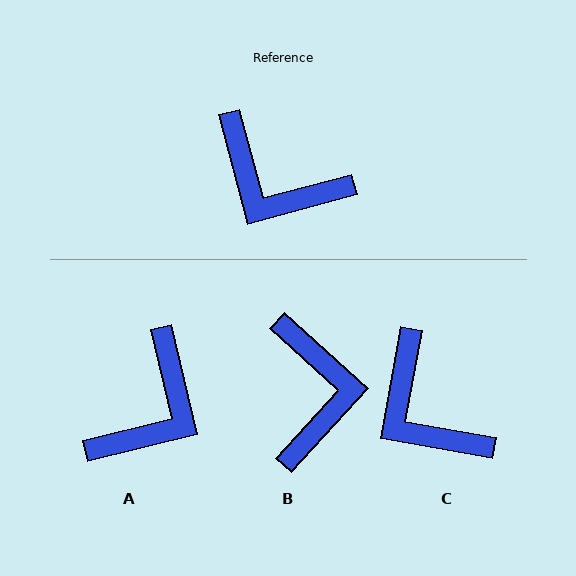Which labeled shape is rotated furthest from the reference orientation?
B, about 123 degrees away.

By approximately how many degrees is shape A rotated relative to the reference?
Approximately 89 degrees counter-clockwise.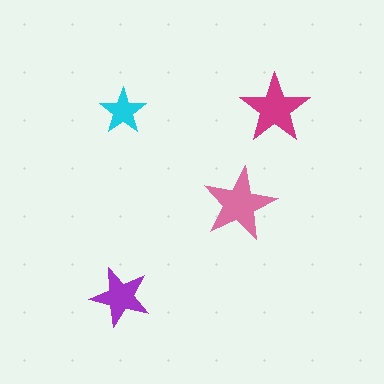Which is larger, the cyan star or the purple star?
The purple one.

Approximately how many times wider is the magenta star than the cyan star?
About 1.5 times wider.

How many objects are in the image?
There are 4 objects in the image.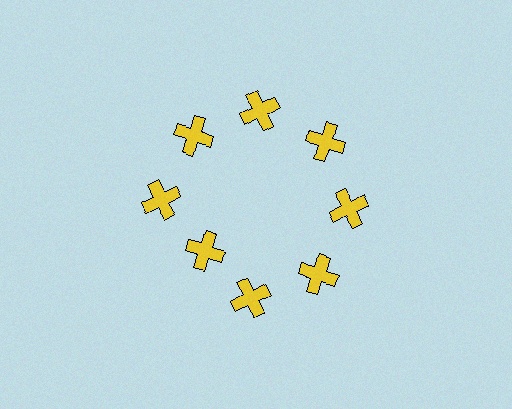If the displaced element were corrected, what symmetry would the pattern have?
It would have 8-fold rotational symmetry — the pattern would map onto itself every 45 degrees.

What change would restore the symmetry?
The symmetry would be restored by moving it outward, back onto the ring so that all 8 crosses sit at equal angles and equal distance from the center.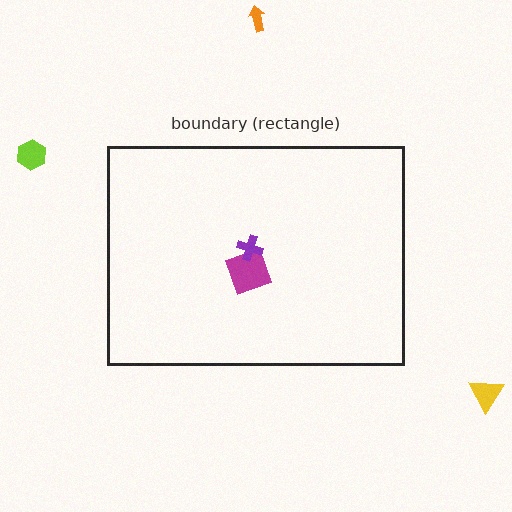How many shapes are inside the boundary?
2 inside, 3 outside.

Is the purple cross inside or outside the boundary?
Inside.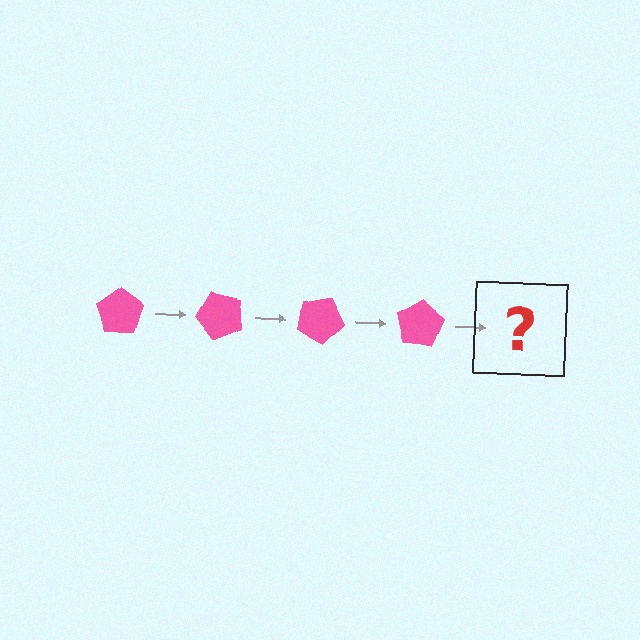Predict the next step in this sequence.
The next step is a pink pentagon rotated 200 degrees.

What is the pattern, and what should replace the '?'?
The pattern is that the pentagon rotates 50 degrees each step. The '?' should be a pink pentagon rotated 200 degrees.